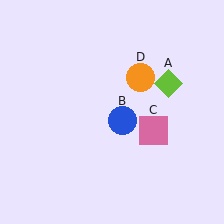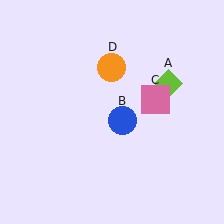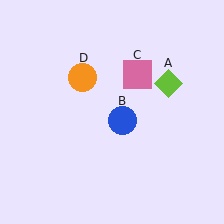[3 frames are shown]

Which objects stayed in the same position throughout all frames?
Lime diamond (object A) and blue circle (object B) remained stationary.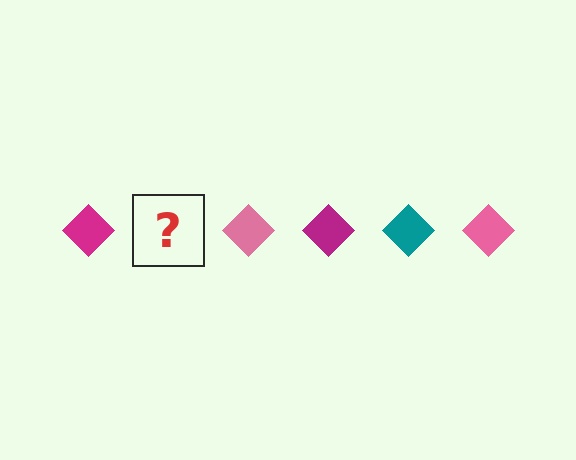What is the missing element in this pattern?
The missing element is a teal diamond.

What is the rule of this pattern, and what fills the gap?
The rule is that the pattern cycles through magenta, teal, pink diamonds. The gap should be filled with a teal diamond.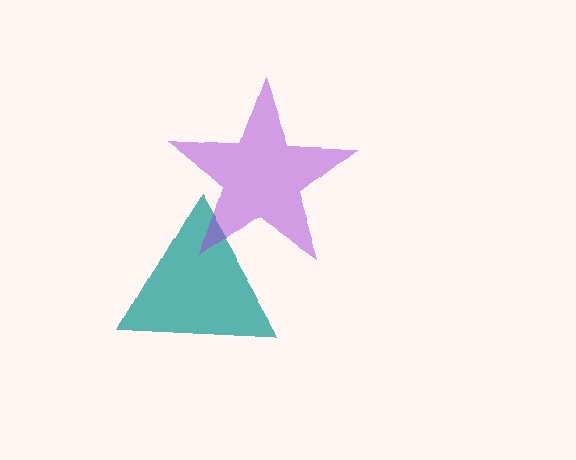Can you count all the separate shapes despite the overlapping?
Yes, there are 2 separate shapes.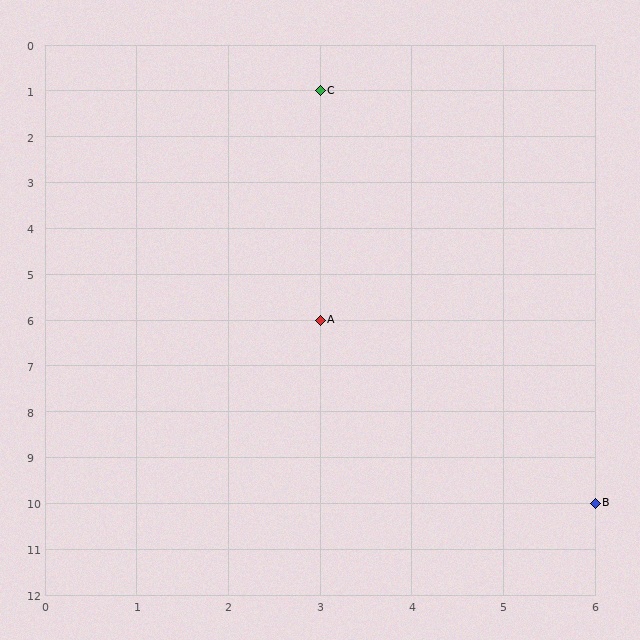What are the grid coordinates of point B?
Point B is at grid coordinates (6, 10).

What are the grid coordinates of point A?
Point A is at grid coordinates (3, 6).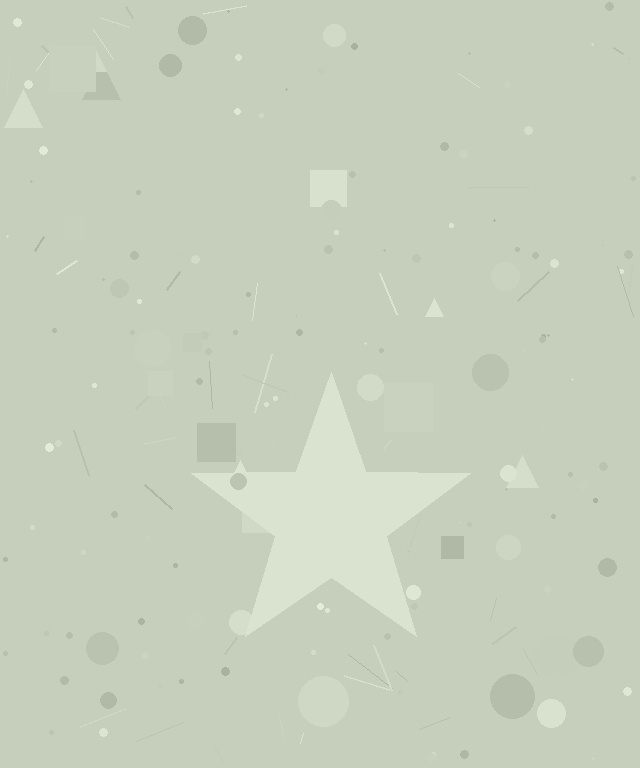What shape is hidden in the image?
A star is hidden in the image.